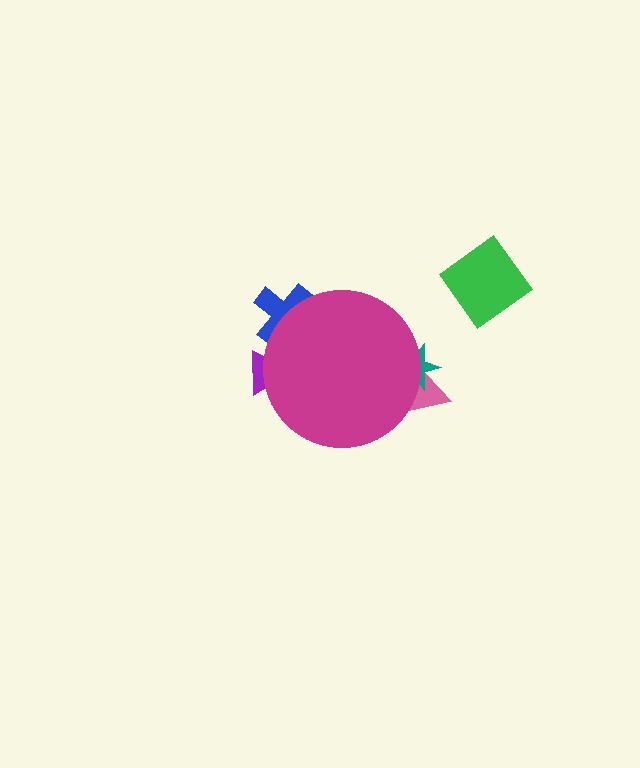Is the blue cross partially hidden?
Yes, the blue cross is partially hidden behind the magenta circle.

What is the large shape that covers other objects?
A magenta circle.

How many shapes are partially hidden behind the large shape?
4 shapes are partially hidden.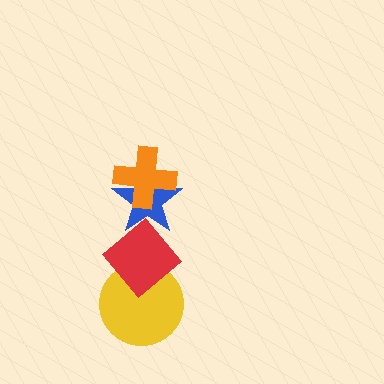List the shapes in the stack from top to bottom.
From top to bottom: the orange cross, the blue star, the red diamond, the yellow circle.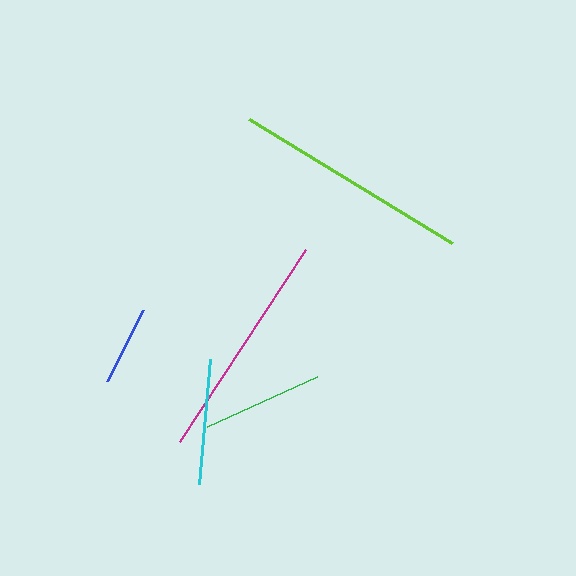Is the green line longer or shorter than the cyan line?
The cyan line is longer than the green line.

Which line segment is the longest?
The lime line is the longest at approximately 238 pixels.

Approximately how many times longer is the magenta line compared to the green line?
The magenta line is approximately 1.9 times the length of the green line.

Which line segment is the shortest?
The blue line is the shortest at approximately 80 pixels.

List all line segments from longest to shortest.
From longest to shortest: lime, magenta, cyan, green, blue.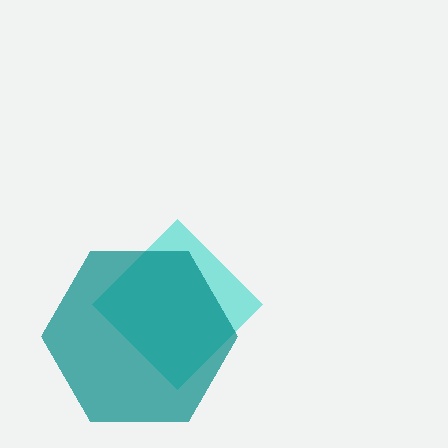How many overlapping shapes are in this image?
There are 2 overlapping shapes in the image.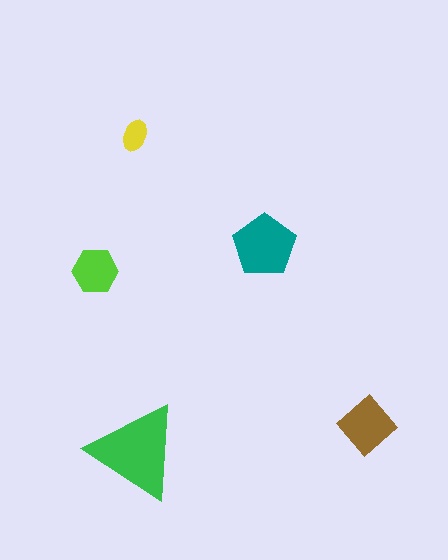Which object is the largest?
The green triangle.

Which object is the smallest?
The yellow ellipse.